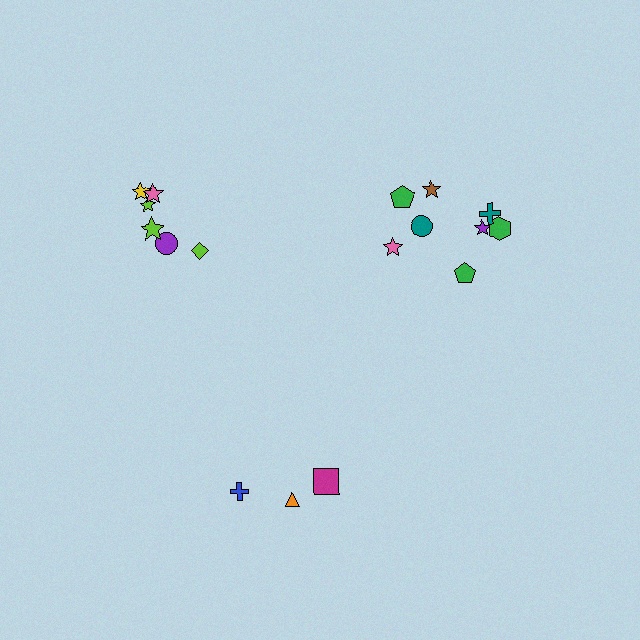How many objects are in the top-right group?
There are 8 objects.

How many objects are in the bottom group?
There are 3 objects.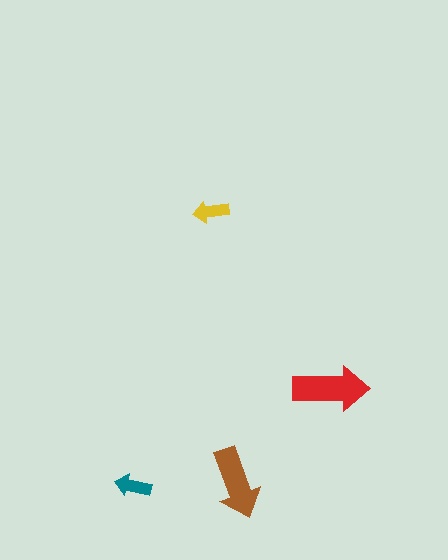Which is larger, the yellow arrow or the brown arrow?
The brown one.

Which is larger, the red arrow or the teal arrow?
The red one.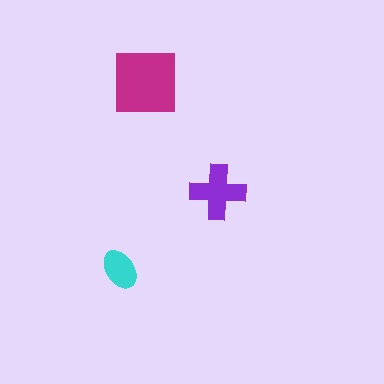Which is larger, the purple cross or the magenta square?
The magenta square.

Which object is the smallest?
The cyan ellipse.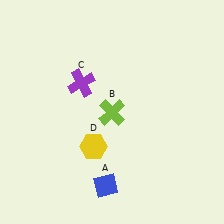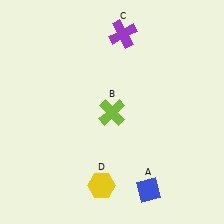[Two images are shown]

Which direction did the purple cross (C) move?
The purple cross (C) moved up.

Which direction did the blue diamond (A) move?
The blue diamond (A) moved right.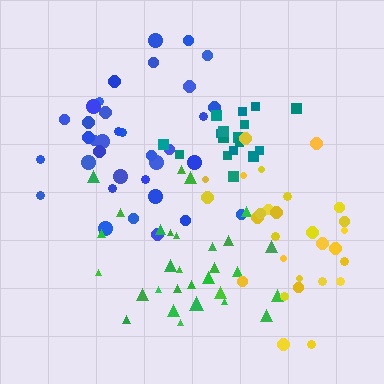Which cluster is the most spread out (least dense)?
Yellow.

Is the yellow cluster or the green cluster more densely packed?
Green.